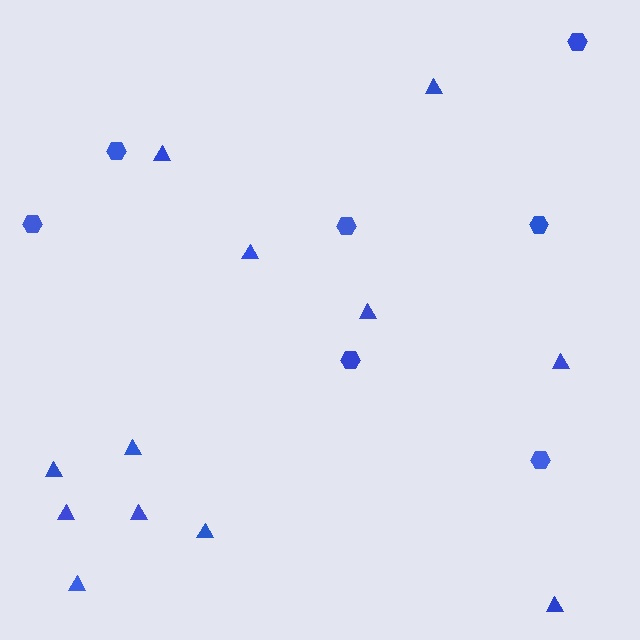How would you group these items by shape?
There are 2 groups: one group of hexagons (7) and one group of triangles (12).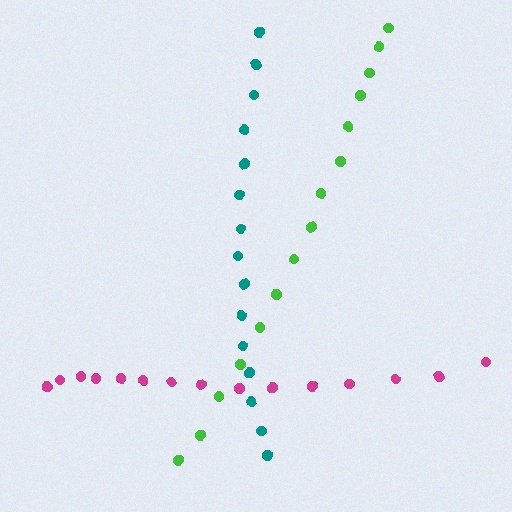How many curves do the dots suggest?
There are 3 distinct paths.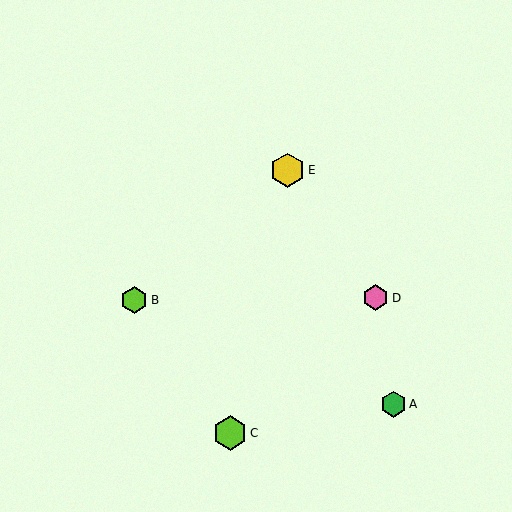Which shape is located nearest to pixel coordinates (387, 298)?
The pink hexagon (labeled D) at (376, 298) is nearest to that location.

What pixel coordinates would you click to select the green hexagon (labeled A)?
Click at (393, 404) to select the green hexagon A.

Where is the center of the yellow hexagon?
The center of the yellow hexagon is at (288, 170).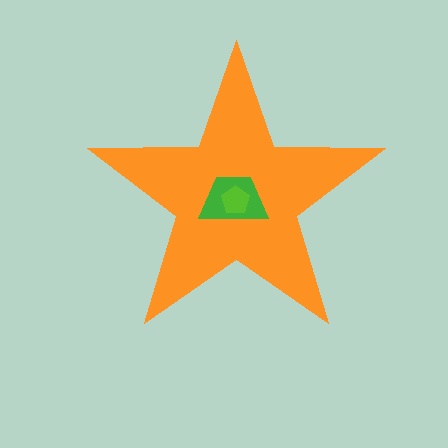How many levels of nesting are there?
3.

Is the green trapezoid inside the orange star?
Yes.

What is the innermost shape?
The lime pentagon.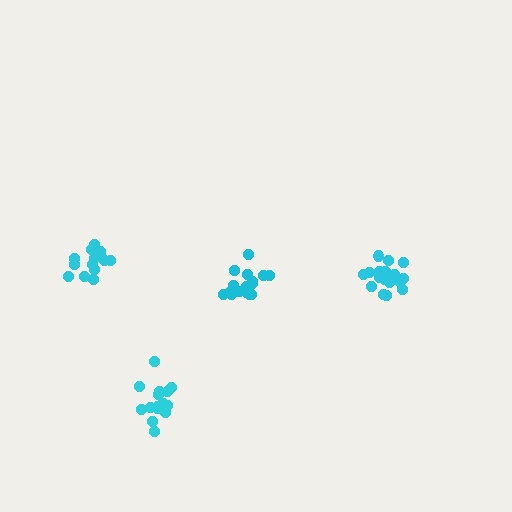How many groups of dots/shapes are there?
There are 4 groups.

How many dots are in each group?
Group 1: 15 dots, Group 2: 18 dots, Group 3: 16 dots, Group 4: 19 dots (68 total).